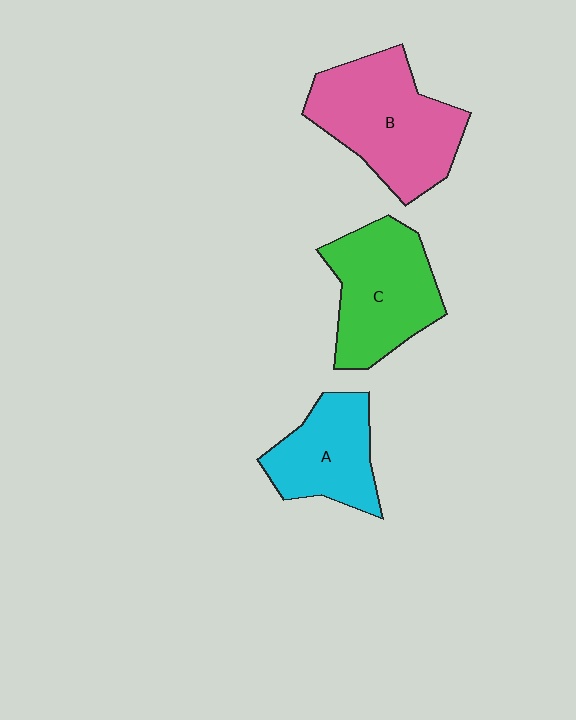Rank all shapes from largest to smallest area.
From largest to smallest: B (pink), C (green), A (cyan).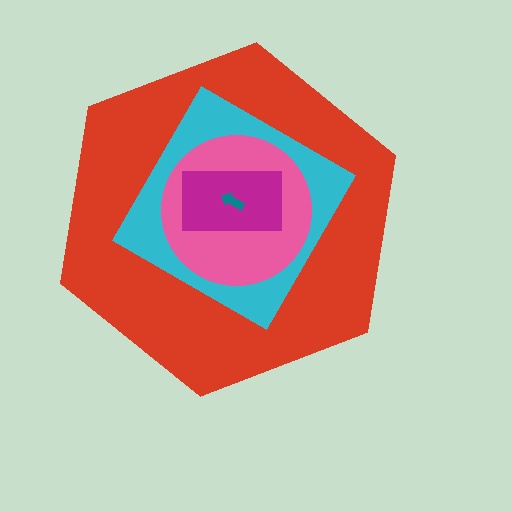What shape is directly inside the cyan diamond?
The pink circle.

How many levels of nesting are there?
5.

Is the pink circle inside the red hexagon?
Yes.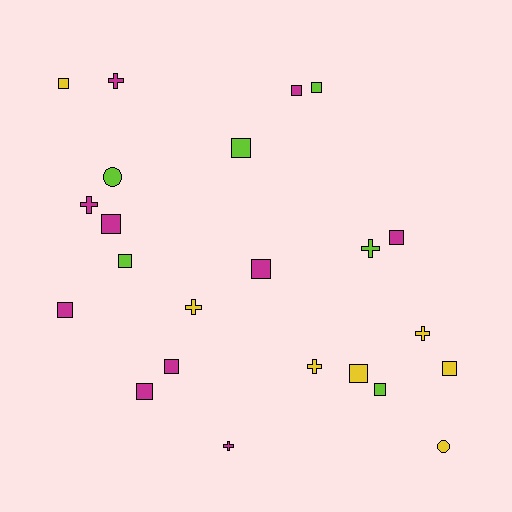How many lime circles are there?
There is 1 lime circle.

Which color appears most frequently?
Magenta, with 10 objects.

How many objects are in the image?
There are 23 objects.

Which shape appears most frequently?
Square, with 14 objects.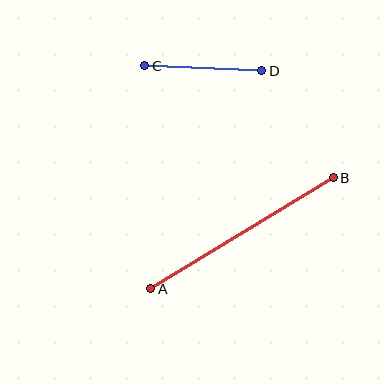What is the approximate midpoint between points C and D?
The midpoint is at approximately (203, 68) pixels.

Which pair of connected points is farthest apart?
Points A and B are farthest apart.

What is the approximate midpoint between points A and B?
The midpoint is at approximately (242, 233) pixels.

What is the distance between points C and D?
The distance is approximately 117 pixels.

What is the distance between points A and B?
The distance is approximately 214 pixels.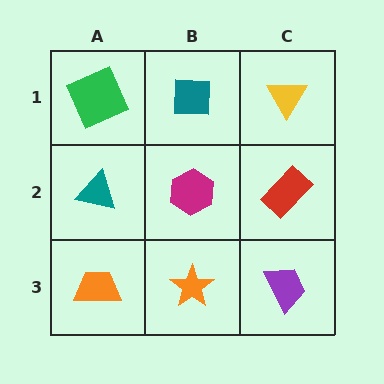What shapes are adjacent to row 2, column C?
A yellow triangle (row 1, column C), a purple trapezoid (row 3, column C), a magenta hexagon (row 2, column B).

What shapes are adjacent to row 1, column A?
A teal triangle (row 2, column A), a teal square (row 1, column B).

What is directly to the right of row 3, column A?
An orange star.